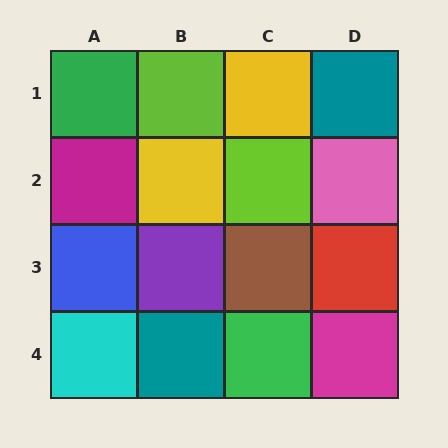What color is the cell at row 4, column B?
Teal.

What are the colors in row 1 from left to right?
Green, lime, yellow, teal.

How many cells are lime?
2 cells are lime.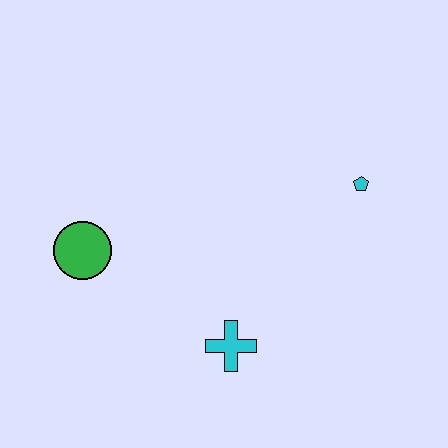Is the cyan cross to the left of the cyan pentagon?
Yes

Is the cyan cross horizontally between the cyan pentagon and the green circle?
Yes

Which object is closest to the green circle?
The cyan cross is closest to the green circle.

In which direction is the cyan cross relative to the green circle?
The cyan cross is to the right of the green circle.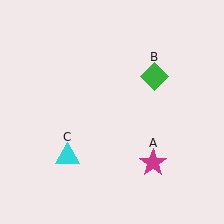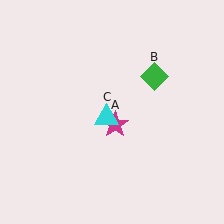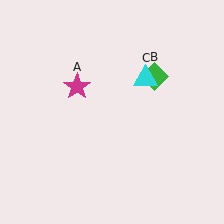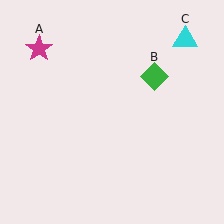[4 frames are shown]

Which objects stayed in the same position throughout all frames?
Green diamond (object B) remained stationary.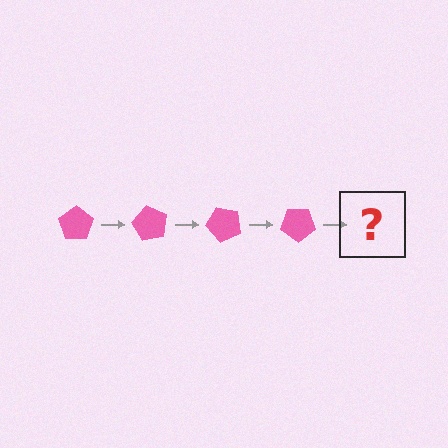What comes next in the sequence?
The next element should be a pink pentagon rotated 240 degrees.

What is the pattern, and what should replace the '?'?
The pattern is that the pentagon rotates 60 degrees each step. The '?' should be a pink pentagon rotated 240 degrees.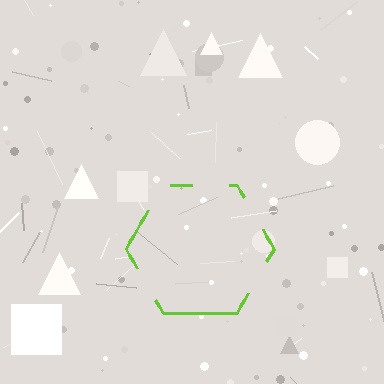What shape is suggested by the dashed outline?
The dashed outline suggests a hexagon.